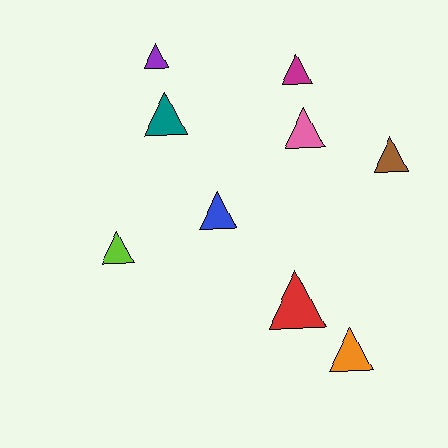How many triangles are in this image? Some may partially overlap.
There are 9 triangles.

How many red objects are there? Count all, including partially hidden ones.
There is 1 red object.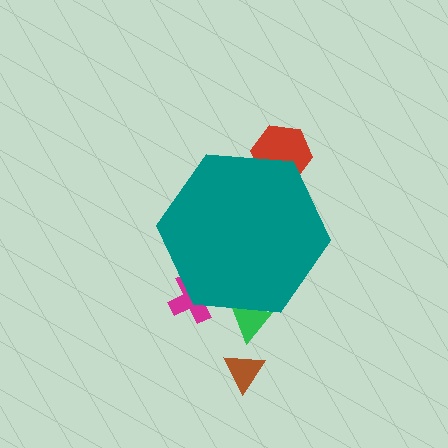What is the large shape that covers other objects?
A teal hexagon.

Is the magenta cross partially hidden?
Yes, the magenta cross is partially hidden behind the teal hexagon.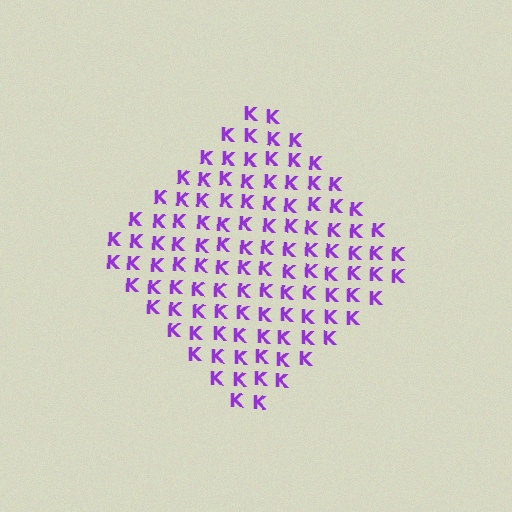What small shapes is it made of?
It is made of small letter K's.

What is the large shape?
The large shape is a diamond.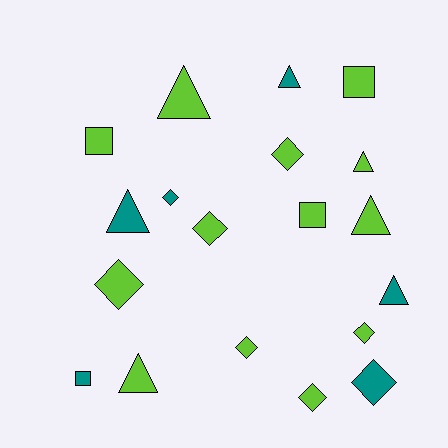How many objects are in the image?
There are 19 objects.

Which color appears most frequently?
Lime, with 13 objects.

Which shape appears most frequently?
Diamond, with 8 objects.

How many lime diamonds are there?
There are 6 lime diamonds.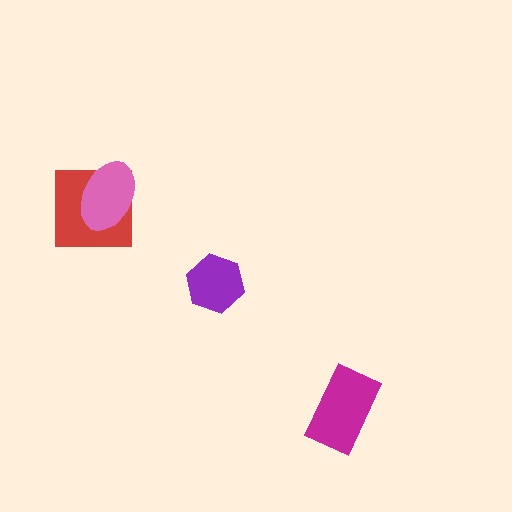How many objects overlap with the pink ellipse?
1 object overlaps with the pink ellipse.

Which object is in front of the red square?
The pink ellipse is in front of the red square.